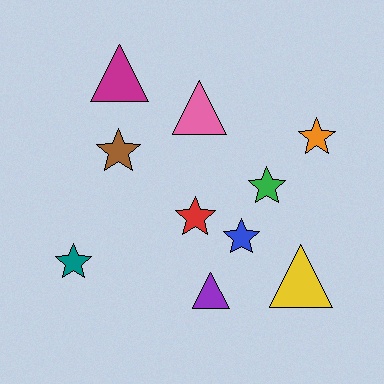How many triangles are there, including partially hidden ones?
There are 4 triangles.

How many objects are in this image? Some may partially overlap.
There are 10 objects.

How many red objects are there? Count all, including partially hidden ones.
There is 1 red object.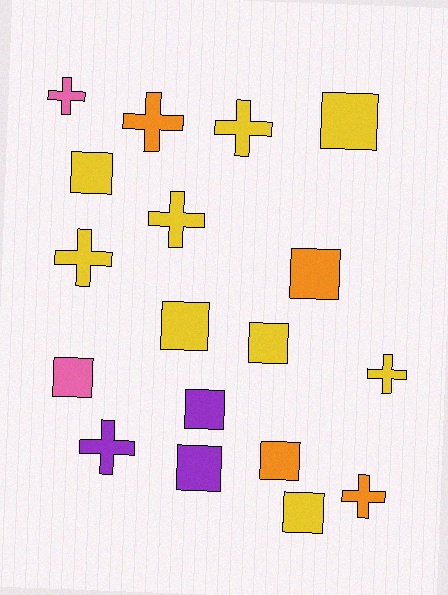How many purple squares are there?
There are 2 purple squares.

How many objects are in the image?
There are 18 objects.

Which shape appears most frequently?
Square, with 10 objects.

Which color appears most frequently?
Yellow, with 9 objects.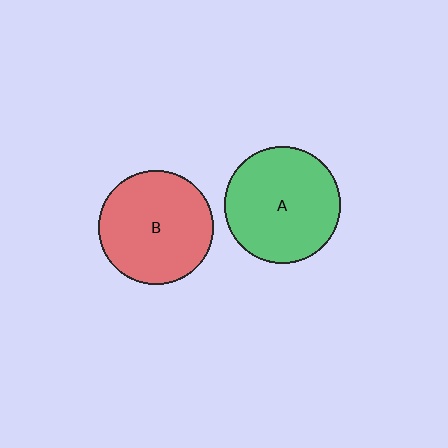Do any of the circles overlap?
No, none of the circles overlap.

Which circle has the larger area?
Circle A (green).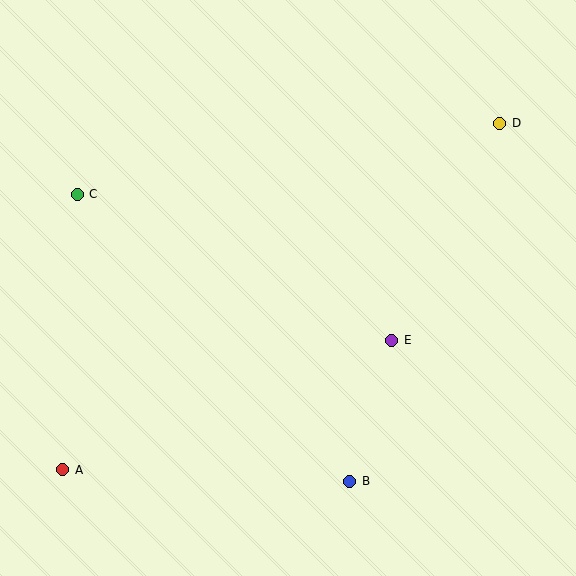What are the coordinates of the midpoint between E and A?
The midpoint between E and A is at (227, 405).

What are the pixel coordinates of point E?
Point E is at (392, 340).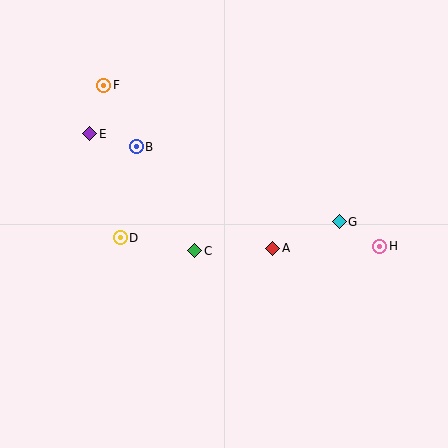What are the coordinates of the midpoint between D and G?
The midpoint between D and G is at (230, 230).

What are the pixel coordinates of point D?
Point D is at (120, 238).